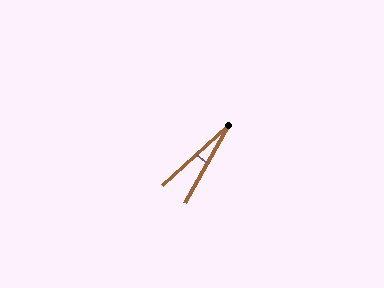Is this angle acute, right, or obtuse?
It is acute.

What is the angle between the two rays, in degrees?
Approximately 18 degrees.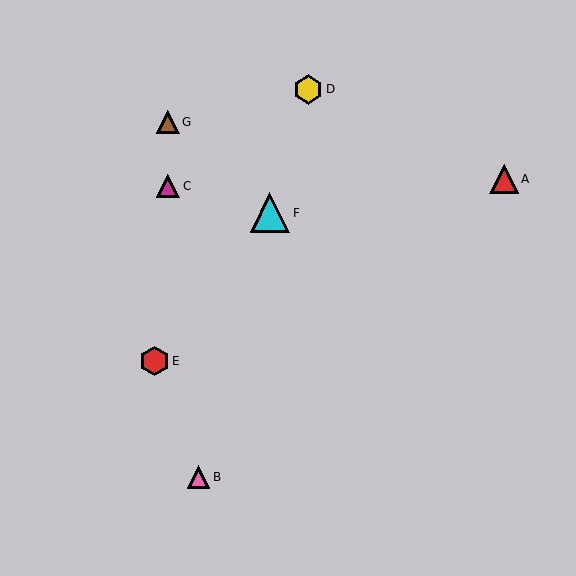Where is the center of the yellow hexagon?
The center of the yellow hexagon is at (308, 89).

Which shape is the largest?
The cyan triangle (labeled F) is the largest.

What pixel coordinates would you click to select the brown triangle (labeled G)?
Click at (168, 122) to select the brown triangle G.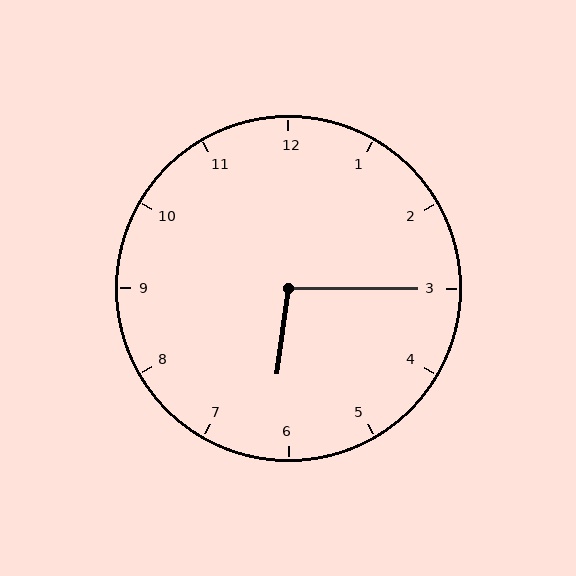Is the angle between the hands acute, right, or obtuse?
It is obtuse.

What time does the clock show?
6:15.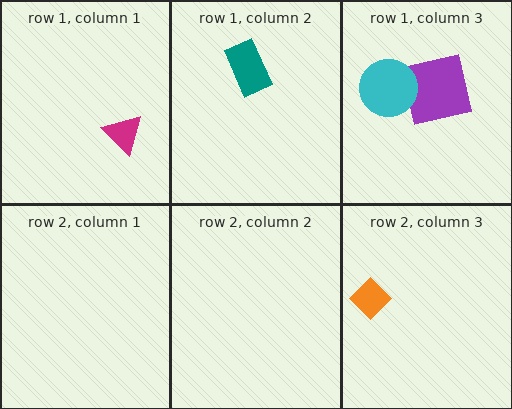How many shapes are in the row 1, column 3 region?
2.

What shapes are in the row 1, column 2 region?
The teal rectangle.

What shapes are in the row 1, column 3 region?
The purple square, the cyan circle.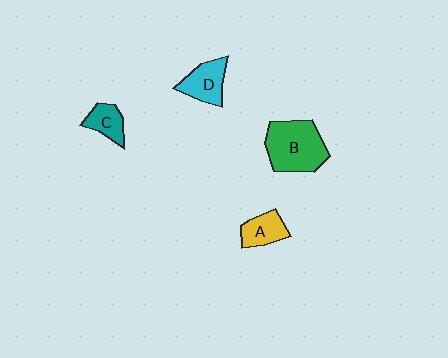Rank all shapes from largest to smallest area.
From largest to smallest: B (green), D (cyan), A (yellow), C (teal).